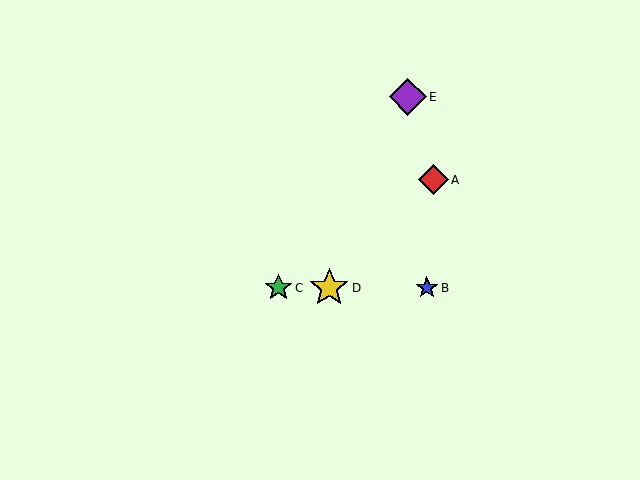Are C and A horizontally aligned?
No, C is at y≈288 and A is at y≈180.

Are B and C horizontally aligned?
Yes, both are at y≈288.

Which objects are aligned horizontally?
Objects B, C, D are aligned horizontally.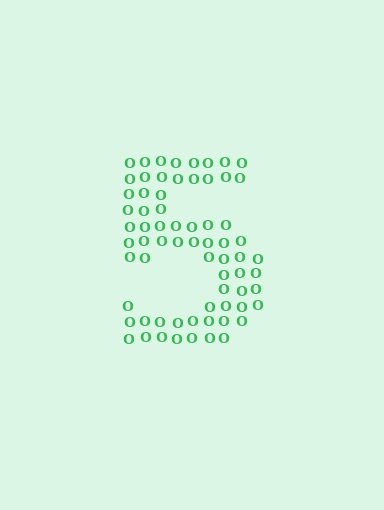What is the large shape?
The large shape is the digit 5.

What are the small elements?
The small elements are letter O's.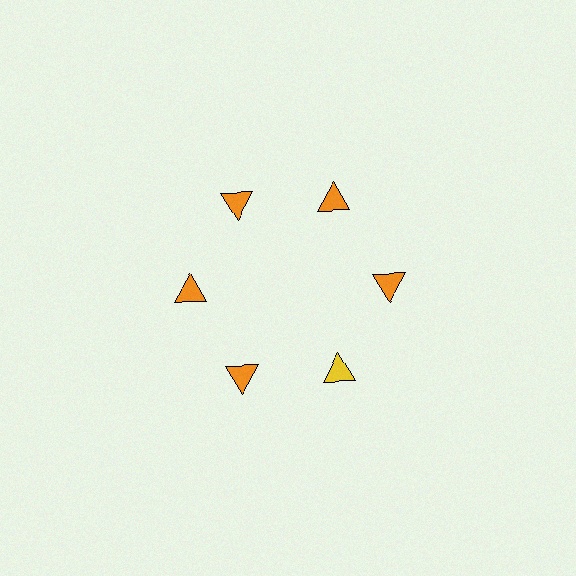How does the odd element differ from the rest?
It has a different color: yellow instead of orange.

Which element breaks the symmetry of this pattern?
The yellow triangle at roughly the 5 o'clock position breaks the symmetry. All other shapes are orange triangles.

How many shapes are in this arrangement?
There are 6 shapes arranged in a ring pattern.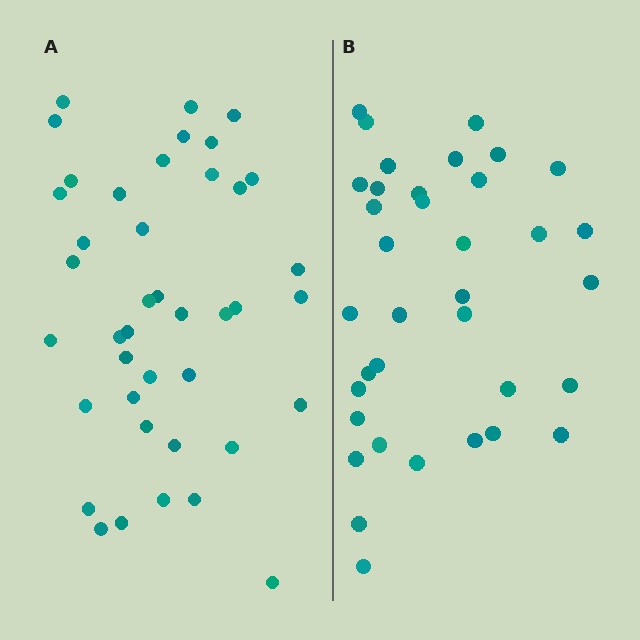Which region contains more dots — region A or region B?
Region A (the left region) has more dots.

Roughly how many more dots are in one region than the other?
Region A has about 5 more dots than region B.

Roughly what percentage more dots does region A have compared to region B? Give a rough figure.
About 15% more.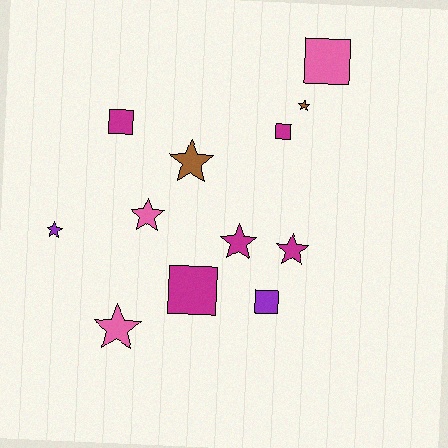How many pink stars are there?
There are 2 pink stars.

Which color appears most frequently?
Magenta, with 5 objects.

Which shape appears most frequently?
Star, with 7 objects.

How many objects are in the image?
There are 12 objects.